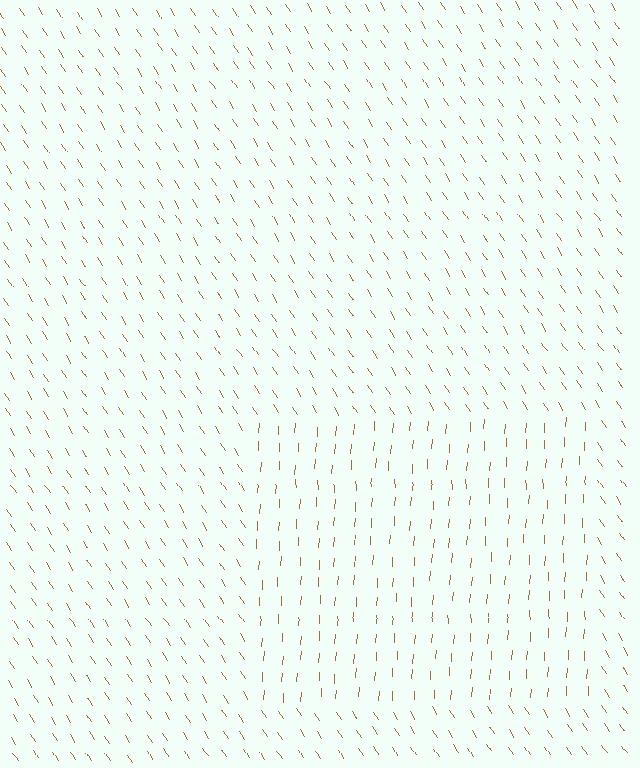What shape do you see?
I see a rectangle.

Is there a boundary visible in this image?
Yes, there is a texture boundary formed by a change in line orientation.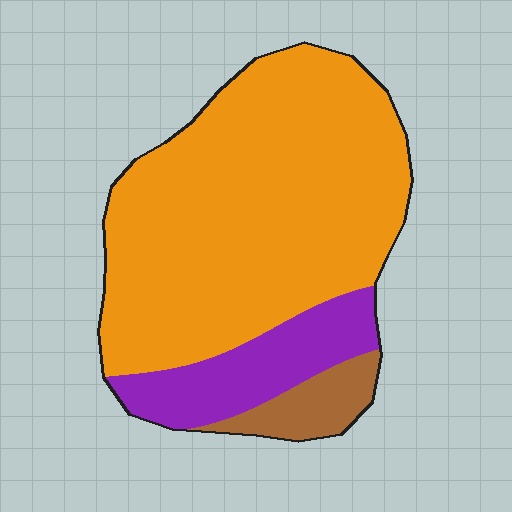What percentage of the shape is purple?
Purple covers about 15% of the shape.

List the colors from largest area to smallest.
From largest to smallest: orange, purple, brown.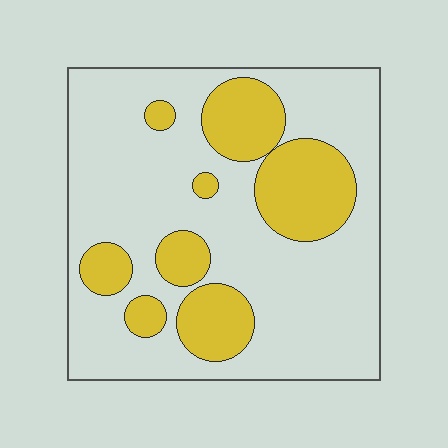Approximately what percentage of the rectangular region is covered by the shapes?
Approximately 25%.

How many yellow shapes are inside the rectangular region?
8.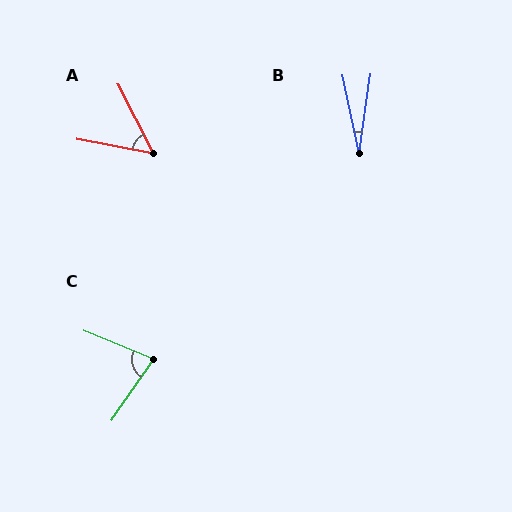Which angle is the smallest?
B, at approximately 21 degrees.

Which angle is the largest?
C, at approximately 78 degrees.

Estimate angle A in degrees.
Approximately 52 degrees.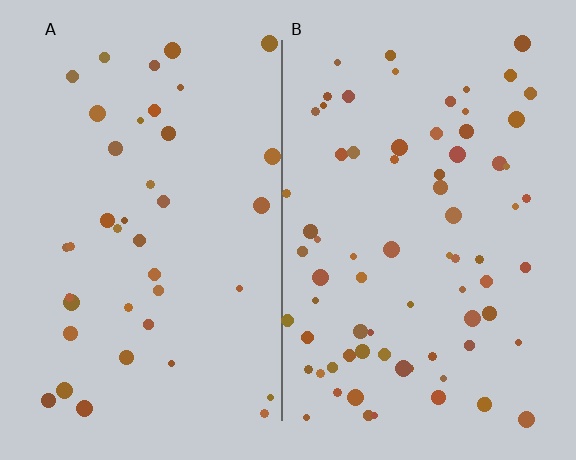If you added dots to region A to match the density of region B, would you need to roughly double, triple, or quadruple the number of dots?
Approximately double.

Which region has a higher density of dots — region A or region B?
B (the right).